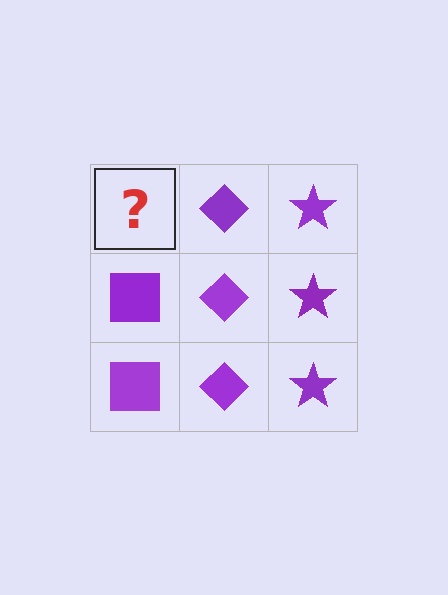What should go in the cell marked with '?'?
The missing cell should contain a purple square.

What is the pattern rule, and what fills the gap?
The rule is that each column has a consistent shape. The gap should be filled with a purple square.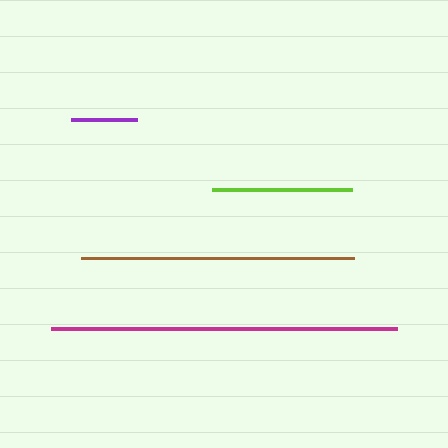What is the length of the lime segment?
The lime segment is approximately 140 pixels long.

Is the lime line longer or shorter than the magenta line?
The magenta line is longer than the lime line.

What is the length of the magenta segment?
The magenta segment is approximately 346 pixels long.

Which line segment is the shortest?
The purple line is the shortest at approximately 66 pixels.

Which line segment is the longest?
The magenta line is the longest at approximately 346 pixels.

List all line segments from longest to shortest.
From longest to shortest: magenta, brown, lime, purple.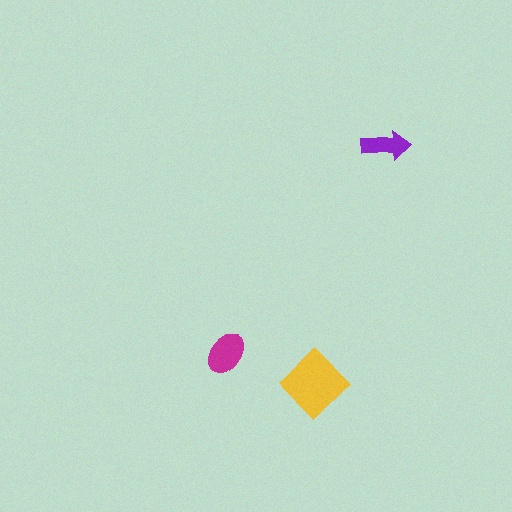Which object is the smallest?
The purple arrow.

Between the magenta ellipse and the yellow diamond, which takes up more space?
The yellow diamond.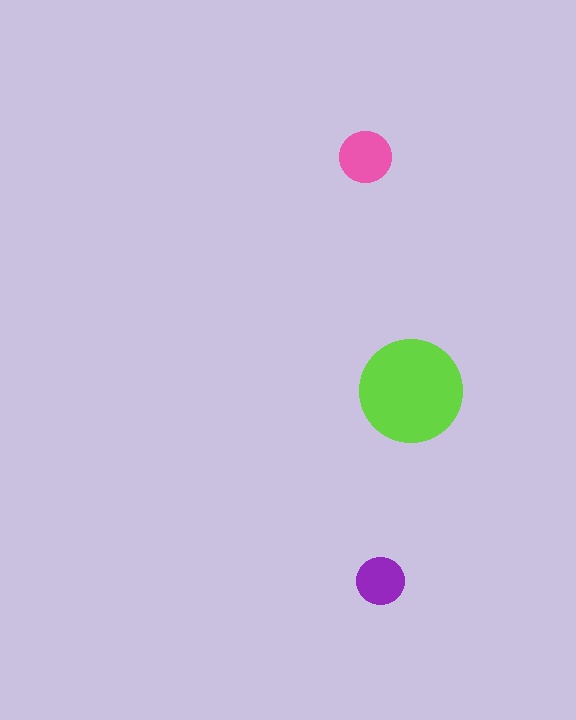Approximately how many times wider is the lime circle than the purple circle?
About 2 times wider.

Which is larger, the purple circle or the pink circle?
The pink one.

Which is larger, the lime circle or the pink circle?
The lime one.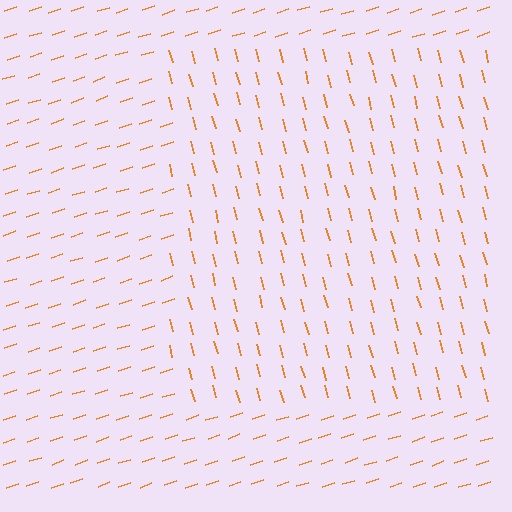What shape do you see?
I see a rectangle.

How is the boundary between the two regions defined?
The boundary is defined purely by a change in line orientation (approximately 86 degrees difference). All lines are the same color and thickness.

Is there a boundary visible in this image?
Yes, there is a texture boundary formed by a change in line orientation.